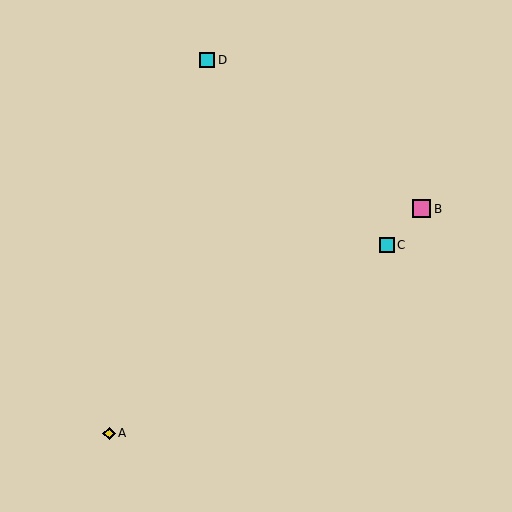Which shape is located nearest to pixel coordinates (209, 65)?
The cyan square (labeled D) at (207, 60) is nearest to that location.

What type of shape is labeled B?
Shape B is a pink square.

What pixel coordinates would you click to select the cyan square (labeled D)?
Click at (207, 60) to select the cyan square D.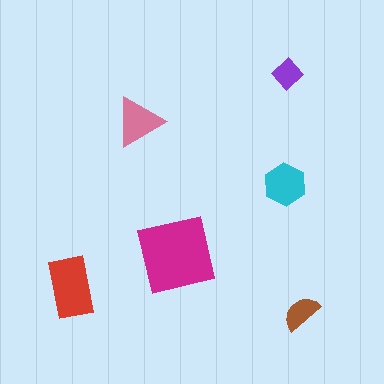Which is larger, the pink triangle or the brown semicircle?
The pink triangle.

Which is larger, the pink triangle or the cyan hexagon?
The cyan hexagon.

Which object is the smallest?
The purple diamond.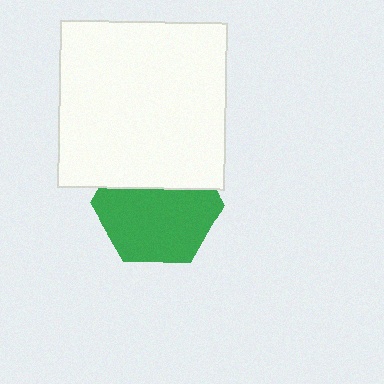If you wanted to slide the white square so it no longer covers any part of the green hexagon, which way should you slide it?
Slide it up — that is the most direct way to separate the two shapes.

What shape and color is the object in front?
The object in front is a white square.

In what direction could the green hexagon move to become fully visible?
The green hexagon could move down. That would shift it out from behind the white square entirely.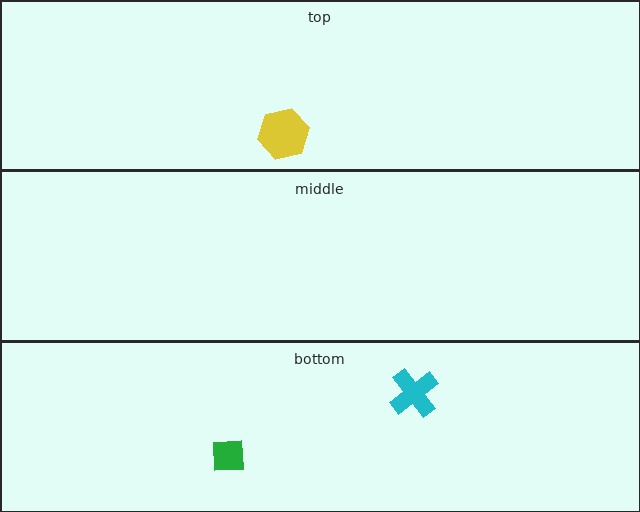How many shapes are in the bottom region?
2.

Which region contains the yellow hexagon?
The top region.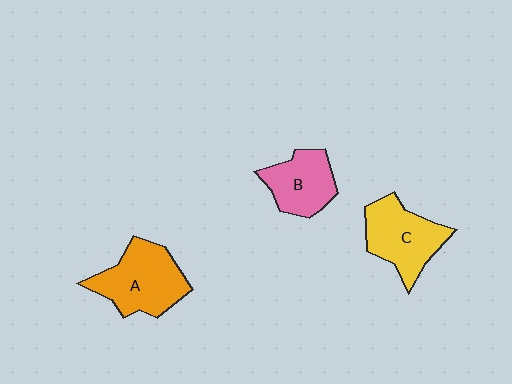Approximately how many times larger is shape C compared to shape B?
Approximately 1.2 times.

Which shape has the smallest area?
Shape B (pink).